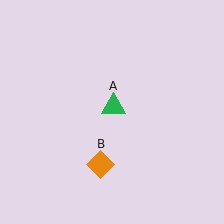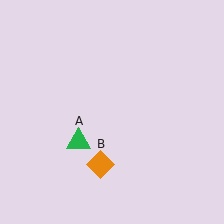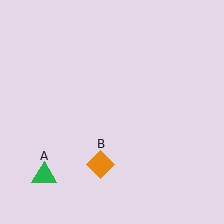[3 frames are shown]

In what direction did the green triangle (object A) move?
The green triangle (object A) moved down and to the left.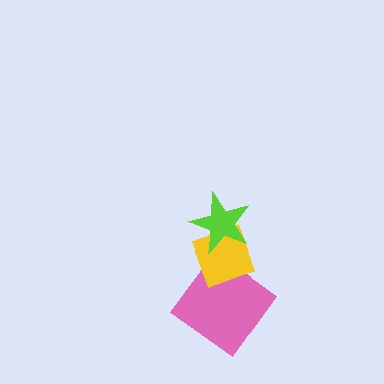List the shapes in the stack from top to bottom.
From top to bottom: the lime star, the yellow diamond, the pink diamond.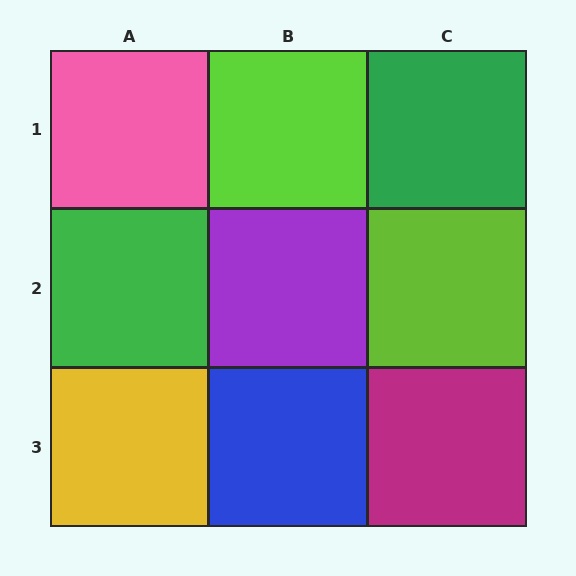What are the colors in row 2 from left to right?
Green, purple, lime.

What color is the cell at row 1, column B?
Lime.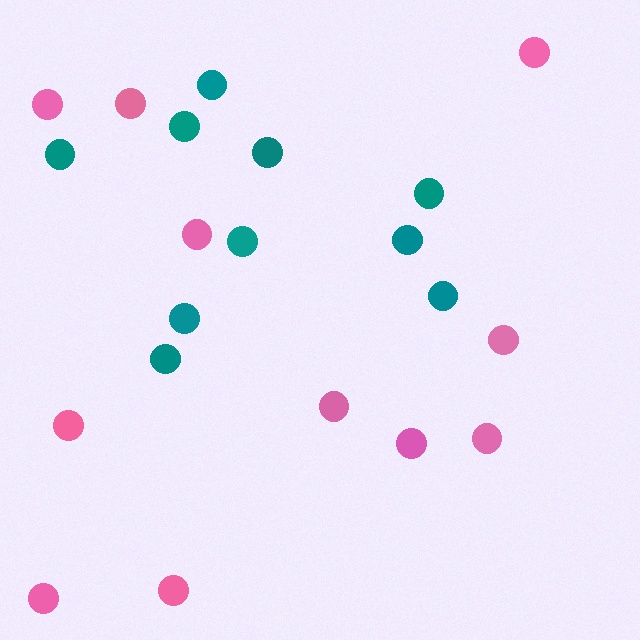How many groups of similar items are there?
There are 2 groups: one group of teal circles (10) and one group of pink circles (11).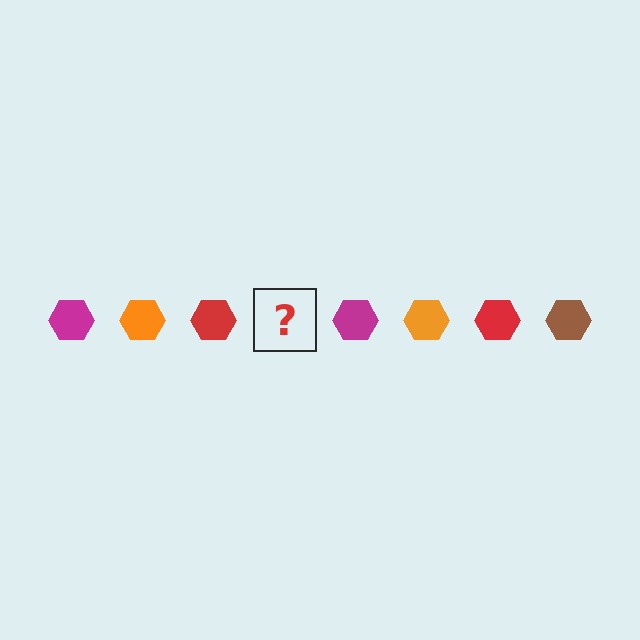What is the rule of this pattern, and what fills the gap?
The rule is that the pattern cycles through magenta, orange, red, brown hexagons. The gap should be filled with a brown hexagon.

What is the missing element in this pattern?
The missing element is a brown hexagon.